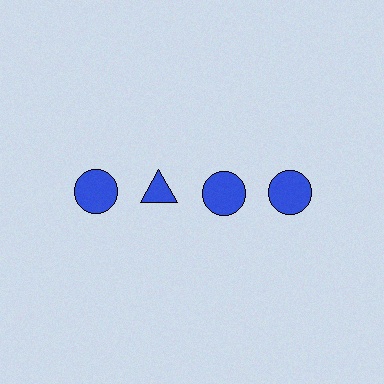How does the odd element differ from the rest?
It has a different shape: triangle instead of circle.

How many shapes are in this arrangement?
There are 4 shapes arranged in a grid pattern.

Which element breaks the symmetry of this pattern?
The blue triangle in the top row, second from left column breaks the symmetry. All other shapes are blue circles.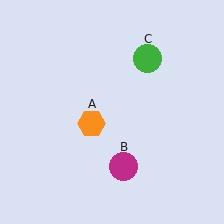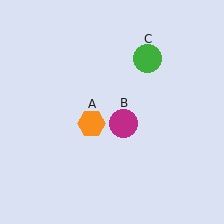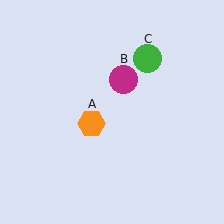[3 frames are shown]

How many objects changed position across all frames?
1 object changed position: magenta circle (object B).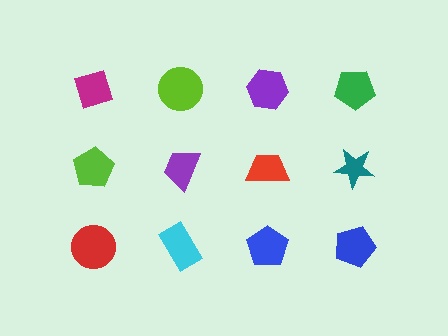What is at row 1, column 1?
A magenta diamond.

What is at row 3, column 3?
A blue pentagon.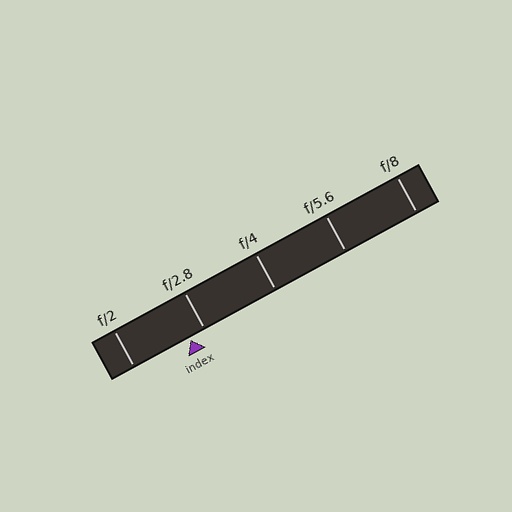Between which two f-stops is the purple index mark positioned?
The index mark is between f/2 and f/2.8.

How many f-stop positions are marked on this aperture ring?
There are 5 f-stop positions marked.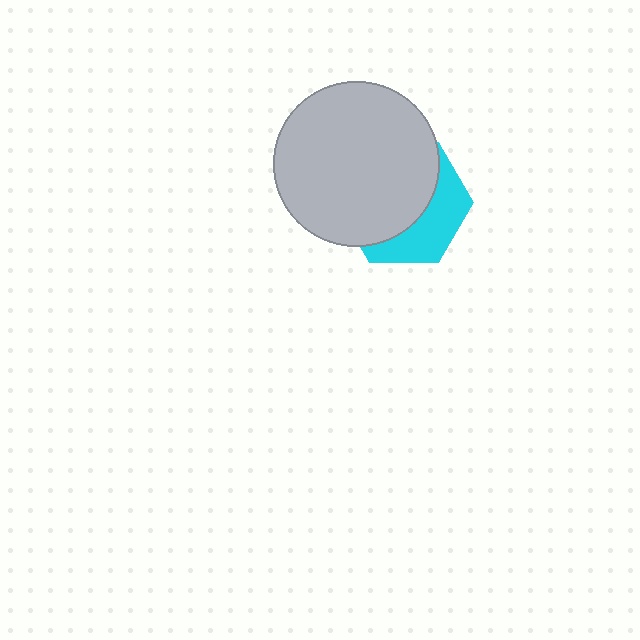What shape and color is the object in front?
The object in front is a light gray circle.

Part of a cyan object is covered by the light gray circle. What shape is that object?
It is a hexagon.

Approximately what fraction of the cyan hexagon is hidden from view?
Roughly 63% of the cyan hexagon is hidden behind the light gray circle.